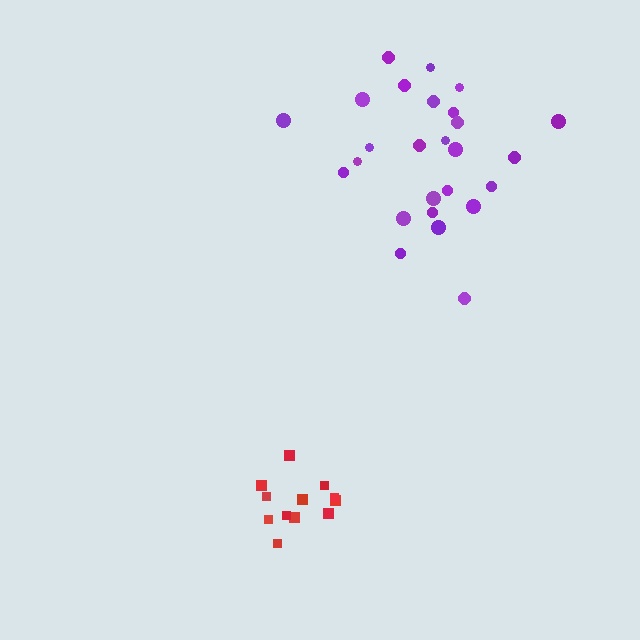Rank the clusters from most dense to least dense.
red, purple.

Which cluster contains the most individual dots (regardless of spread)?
Purple (26).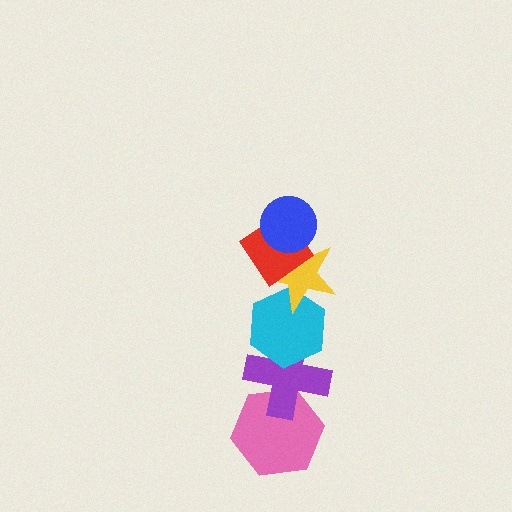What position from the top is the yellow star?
The yellow star is 3rd from the top.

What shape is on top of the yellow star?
The red diamond is on top of the yellow star.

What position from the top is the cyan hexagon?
The cyan hexagon is 4th from the top.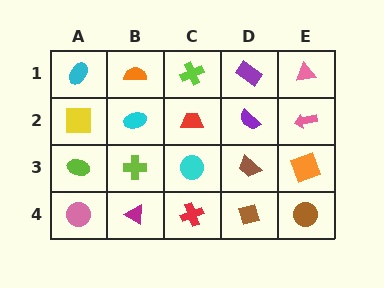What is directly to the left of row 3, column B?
A lime ellipse.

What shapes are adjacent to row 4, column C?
A cyan circle (row 3, column C), a magenta triangle (row 4, column B), a brown diamond (row 4, column D).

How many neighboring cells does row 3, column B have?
4.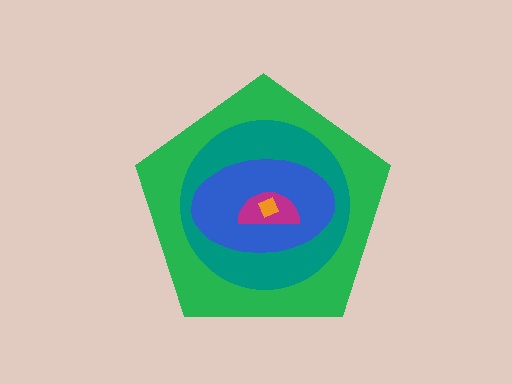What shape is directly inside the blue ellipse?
The magenta semicircle.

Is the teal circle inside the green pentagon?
Yes.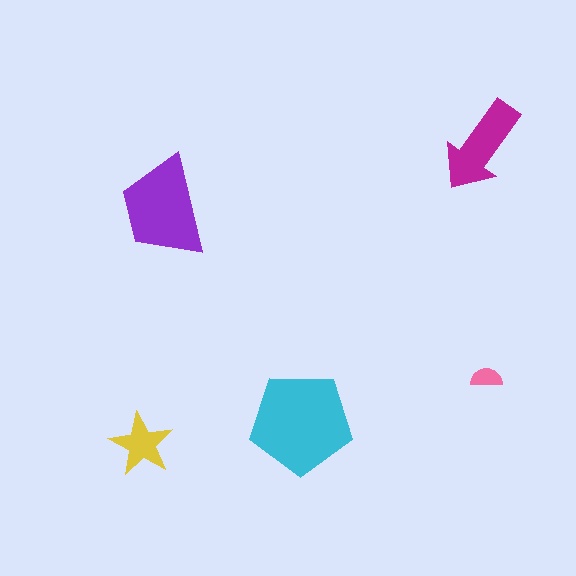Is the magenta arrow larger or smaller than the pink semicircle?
Larger.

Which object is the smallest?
The pink semicircle.